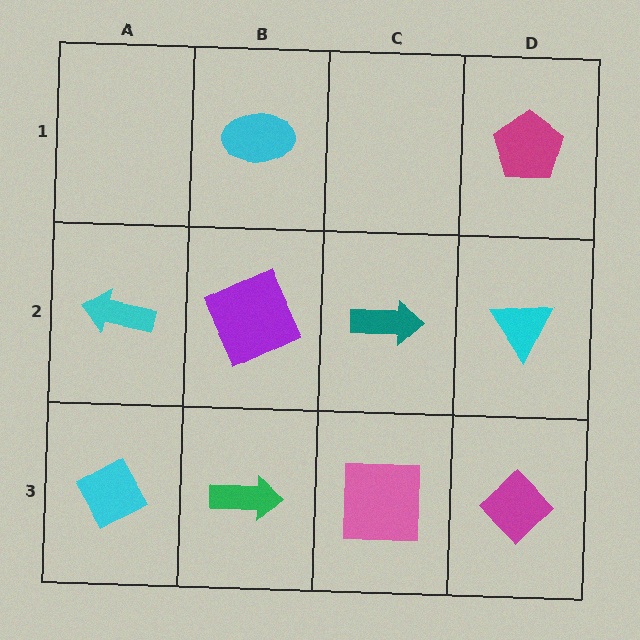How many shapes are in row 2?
4 shapes.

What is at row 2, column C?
A teal arrow.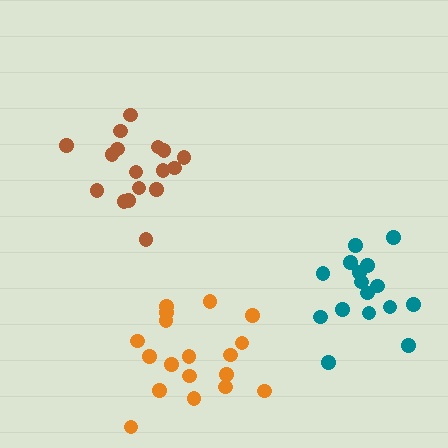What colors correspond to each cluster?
The clusters are colored: brown, teal, orange.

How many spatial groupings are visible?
There are 3 spatial groupings.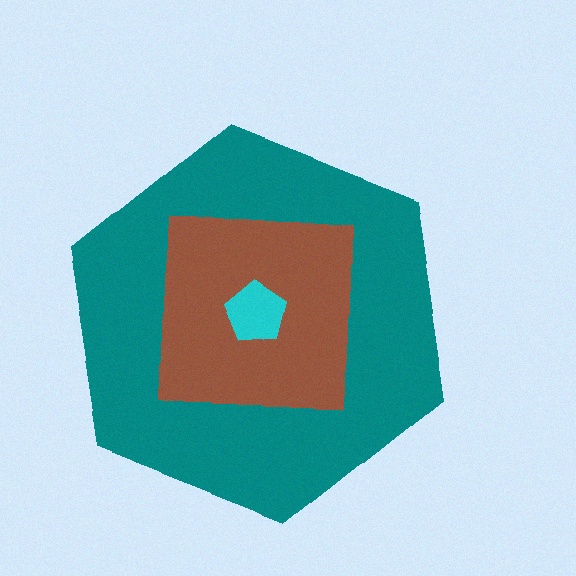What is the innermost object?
The cyan pentagon.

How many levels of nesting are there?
3.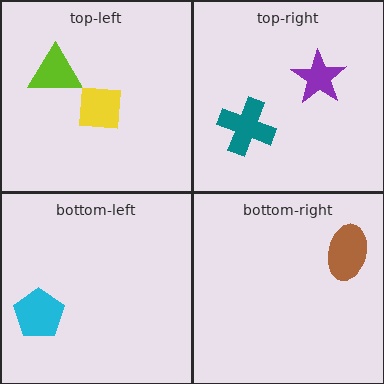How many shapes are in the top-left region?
2.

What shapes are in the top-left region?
The lime triangle, the yellow square.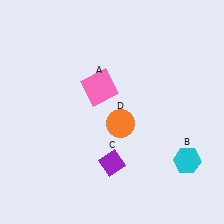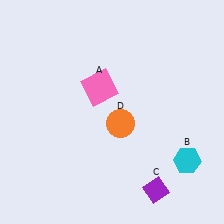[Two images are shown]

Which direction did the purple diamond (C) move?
The purple diamond (C) moved right.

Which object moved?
The purple diamond (C) moved right.